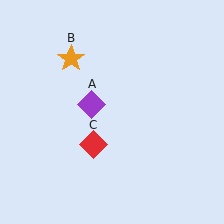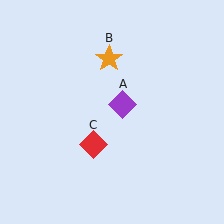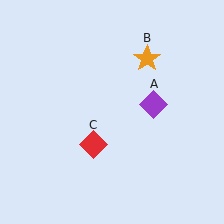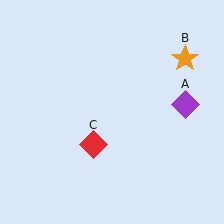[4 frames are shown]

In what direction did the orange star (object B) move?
The orange star (object B) moved right.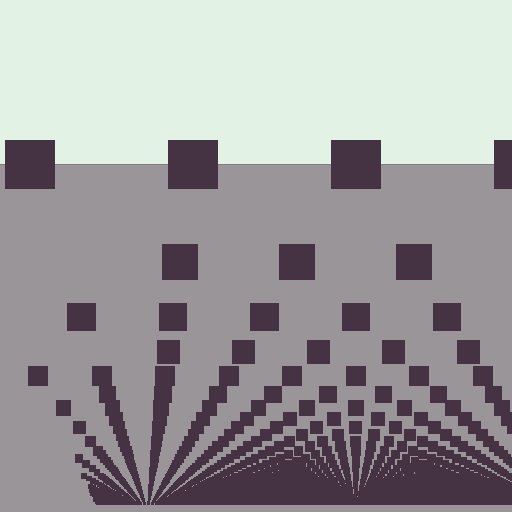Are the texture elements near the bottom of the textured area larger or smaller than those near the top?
Smaller. The gradient is inverted — elements near the bottom are smaller and denser.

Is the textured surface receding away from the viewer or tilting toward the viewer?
The surface appears to tilt toward the viewer. Texture elements get larger and sparser toward the top.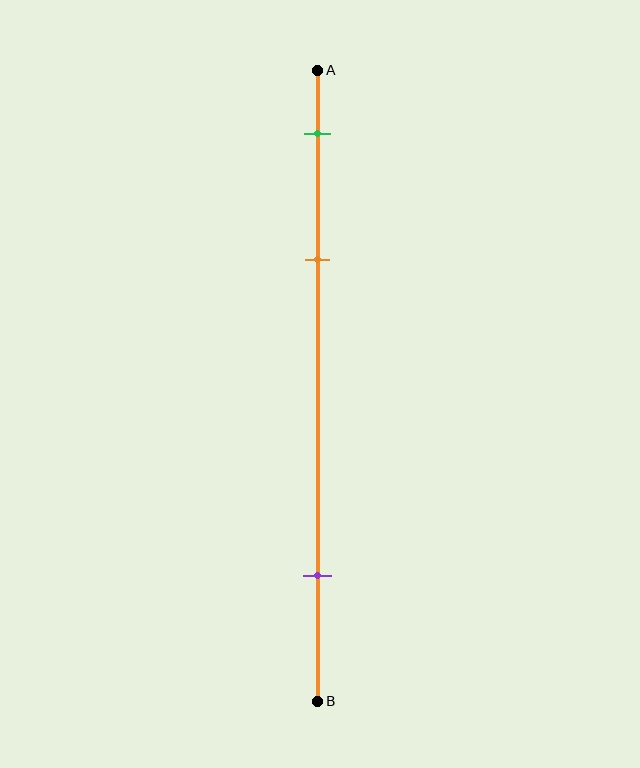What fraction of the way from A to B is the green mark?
The green mark is approximately 10% (0.1) of the way from A to B.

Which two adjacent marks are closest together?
The green and orange marks are the closest adjacent pair.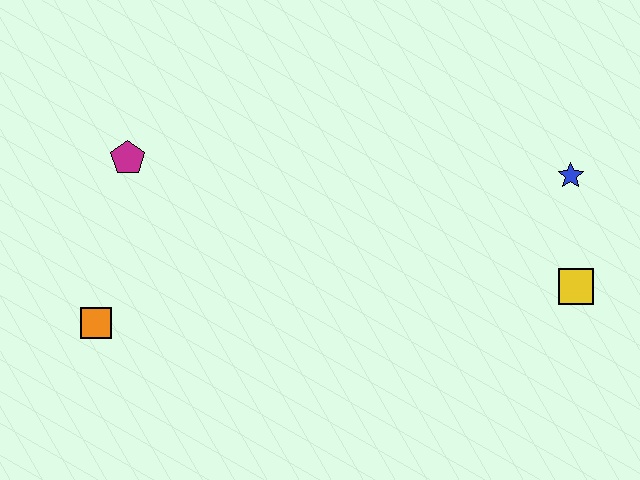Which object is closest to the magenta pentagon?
The orange square is closest to the magenta pentagon.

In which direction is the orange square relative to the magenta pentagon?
The orange square is below the magenta pentagon.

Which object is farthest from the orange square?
The blue star is farthest from the orange square.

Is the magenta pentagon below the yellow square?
No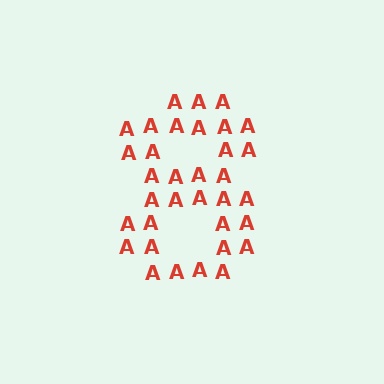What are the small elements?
The small elements are letter A's.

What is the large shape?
The large shape is the digit 8.